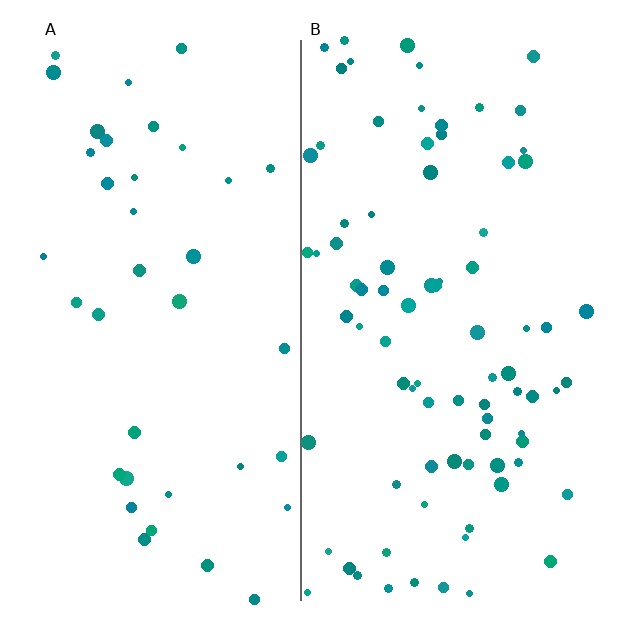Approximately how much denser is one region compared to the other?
Approximately 2.1× — region B over region A.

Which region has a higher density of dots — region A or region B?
B (the right).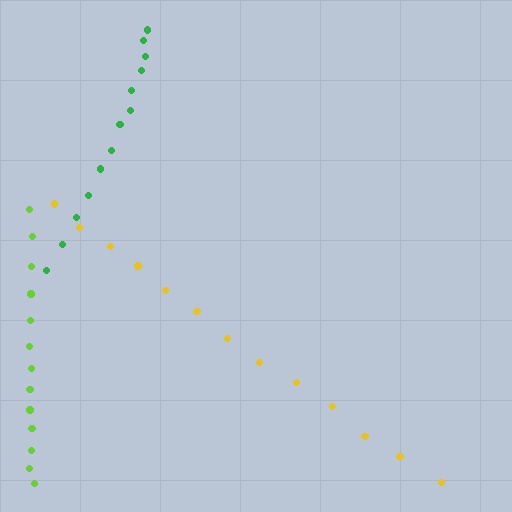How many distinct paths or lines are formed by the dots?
There are 3 distinct paths.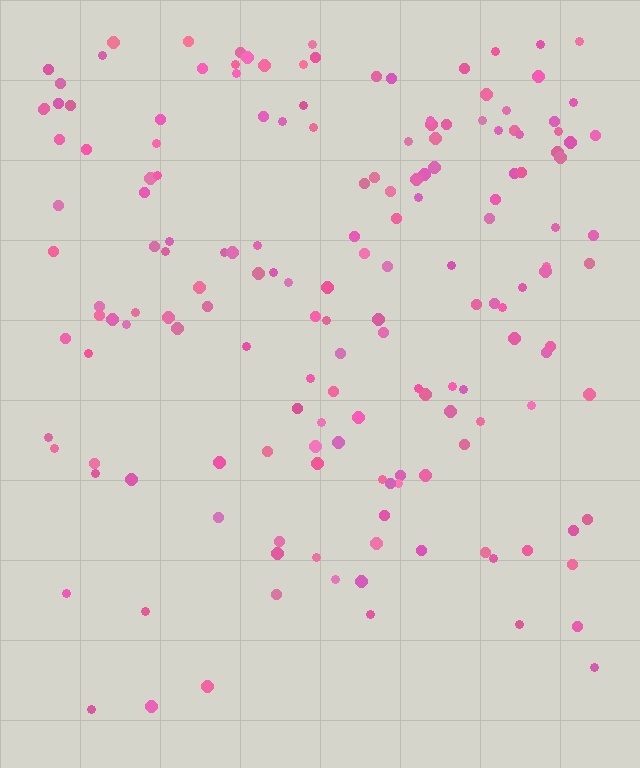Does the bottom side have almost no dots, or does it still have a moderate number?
Still a moderate number, just noticeably fewer than the top.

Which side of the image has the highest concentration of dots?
The top.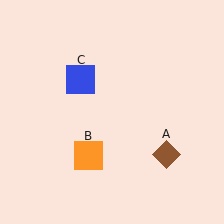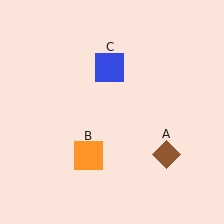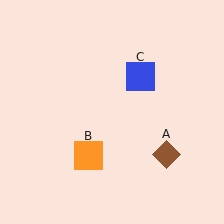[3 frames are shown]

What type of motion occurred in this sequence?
The blue square (object C) rotated clockwise around the center of the scene.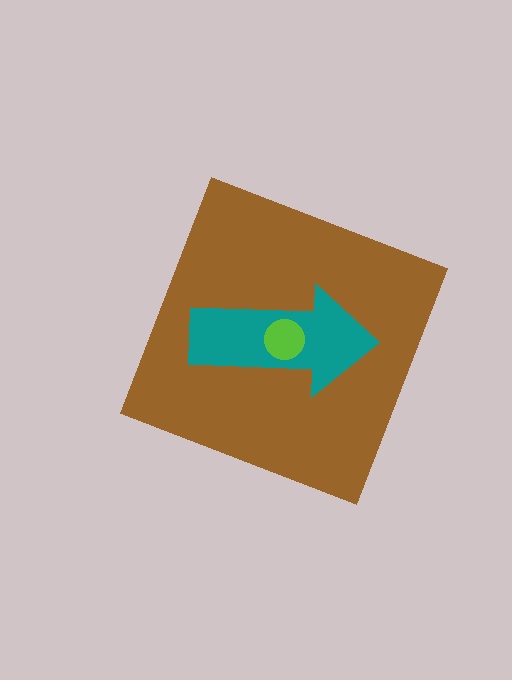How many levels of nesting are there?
3.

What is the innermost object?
The lime circle.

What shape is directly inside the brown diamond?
The teal arrow.